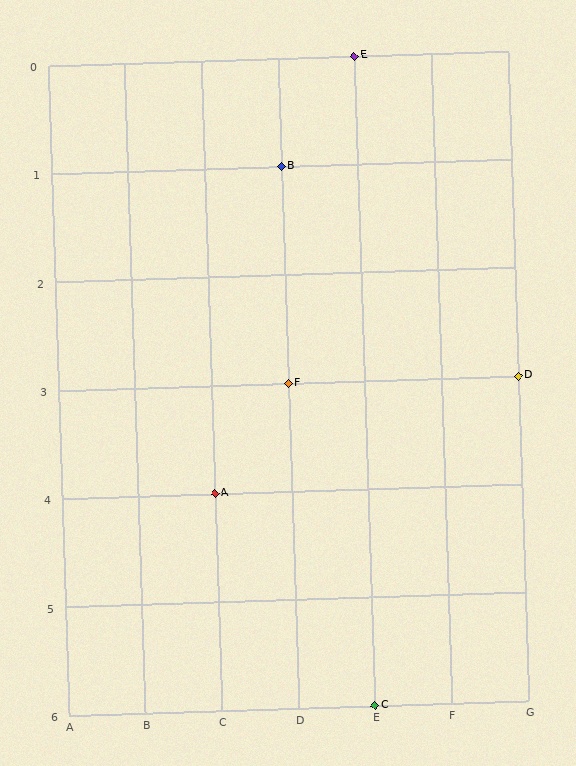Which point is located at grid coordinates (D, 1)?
Point B is at (D, 1).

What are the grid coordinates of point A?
Point A is at grid coordinates (C, 4).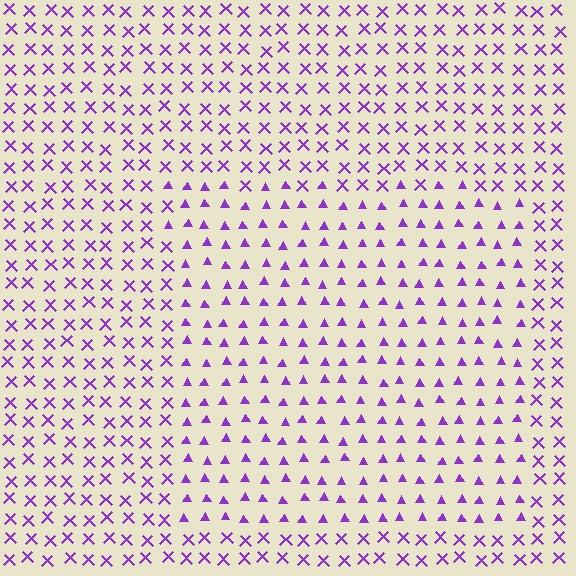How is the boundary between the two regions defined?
The boundary is defined by a change in element shape: triangles inside vs. X marks outside. All elements share the same color and spacing.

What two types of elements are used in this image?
The image uses triangles inside the rectangle region and X marks outside it.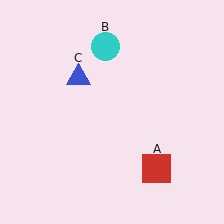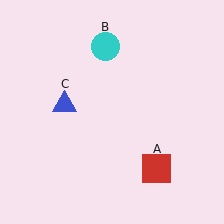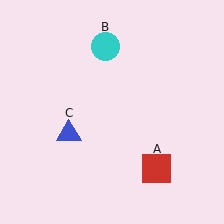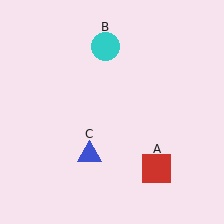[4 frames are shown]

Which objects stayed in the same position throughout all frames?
Red square (object A) and cyan circle (object B) remained stationary.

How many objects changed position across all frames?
1 object changed position: blue triangle (object C).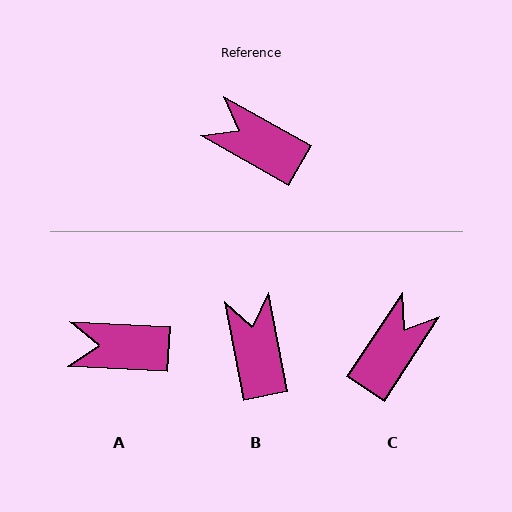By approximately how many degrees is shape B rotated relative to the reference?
Approximately 49 degrees clockwise.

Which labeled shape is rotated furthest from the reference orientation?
C, about 94 degrees away.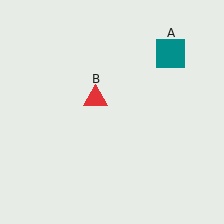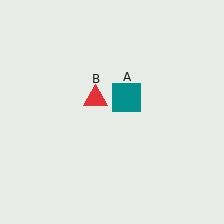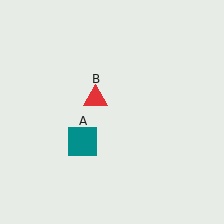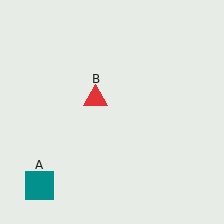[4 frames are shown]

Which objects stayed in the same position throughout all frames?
Red triangle (object B) remained stationary.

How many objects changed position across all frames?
1 object changed position: teal square (object A).